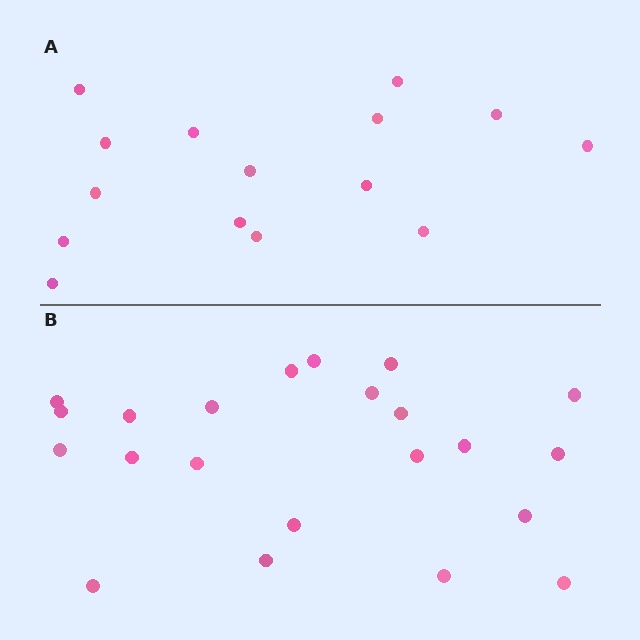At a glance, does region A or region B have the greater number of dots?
Region B (the bottom region) has more dots.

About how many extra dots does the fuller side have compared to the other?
Region B has roughly 8 or so more dots than region A.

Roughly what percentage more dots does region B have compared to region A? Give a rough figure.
About 45% more.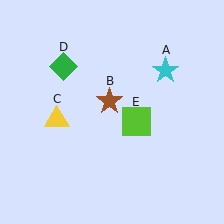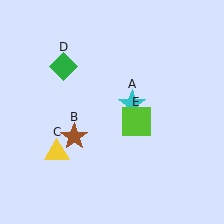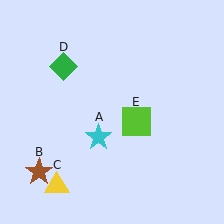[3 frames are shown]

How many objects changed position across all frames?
3 objects changed position: cyan star (object A), brown star (object B), yellow triangle (object C).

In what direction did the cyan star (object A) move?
The cyan star (object A) moved down and to the left.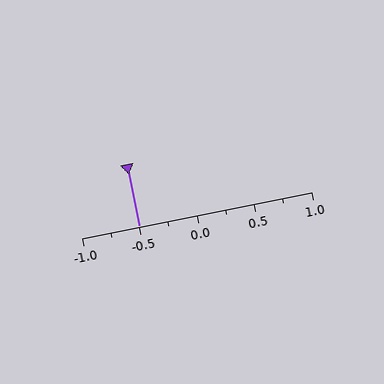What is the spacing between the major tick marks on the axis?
The major ticks are spaced 0.5 apart.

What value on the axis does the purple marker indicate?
The marker indicates approximately -0.5.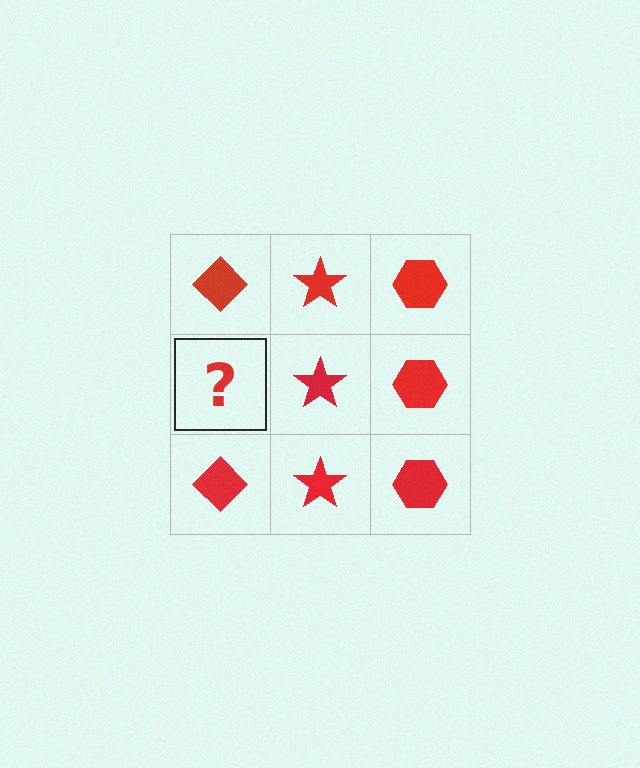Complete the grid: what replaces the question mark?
The question mark should be replaced with a red diamond.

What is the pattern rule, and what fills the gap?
The rule is that each column has a consistent shape. The gap should be filled with a red diamond.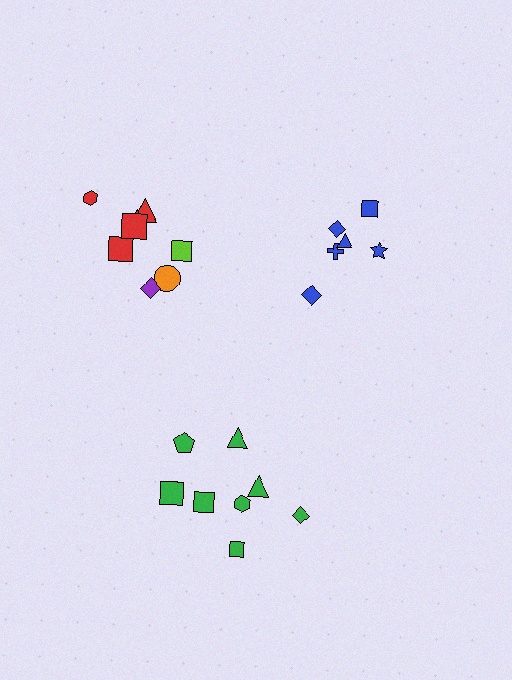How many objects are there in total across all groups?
There are 22 objects.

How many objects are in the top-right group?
There are 6 objects.